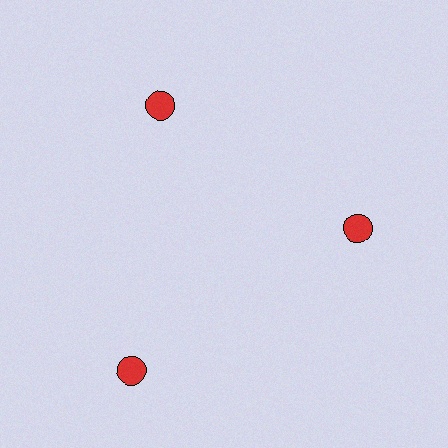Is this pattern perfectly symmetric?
No. The 3 red circles are arranged in a ring, but one element near the 7 o'clock position is pushed outward from the center, breaking the 3-fold rotational symmetry.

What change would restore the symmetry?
The symmetry would be restored by moving it inward, back onto the ring so that all 3 circles sit at equal angles and equal distance from the center.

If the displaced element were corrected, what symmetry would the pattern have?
It would have 3-fold rotational symmetry — the pattern would map onto itself every 120 degrees.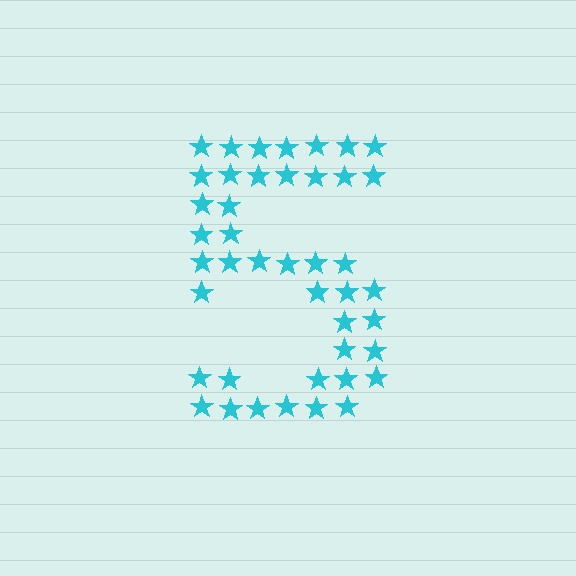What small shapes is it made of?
It is made of small stars.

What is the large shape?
The large shape is the digit 5.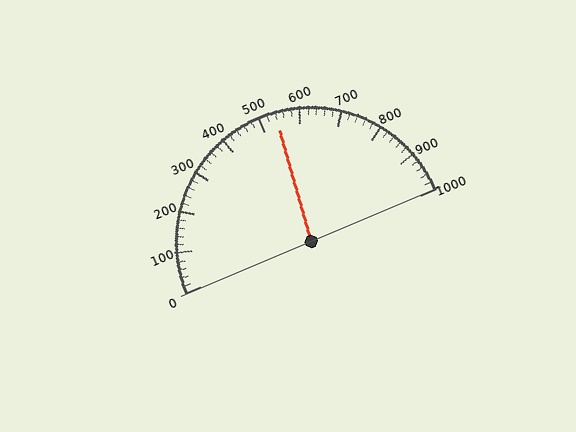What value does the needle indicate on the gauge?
The needle indicates approximately 540.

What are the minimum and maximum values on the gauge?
The gauge ranges from 0 to 1000.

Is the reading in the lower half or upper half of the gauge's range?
The reading is in the upper half of the range (0 to 1000).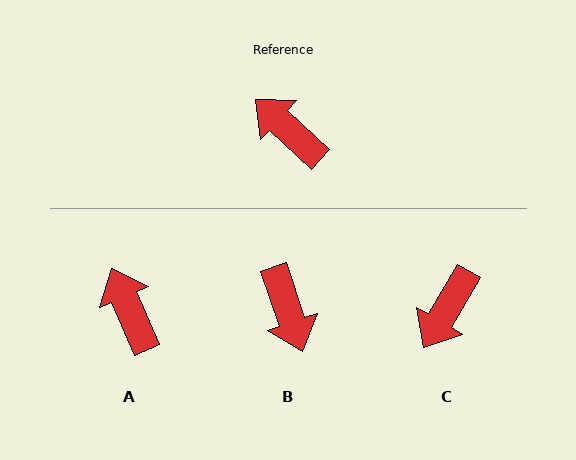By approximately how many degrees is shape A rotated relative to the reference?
Approximately 24 degrees clockwise.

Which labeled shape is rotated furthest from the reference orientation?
B, about 151 degrees away.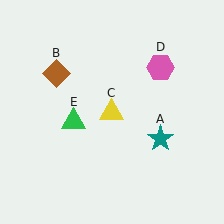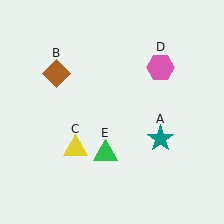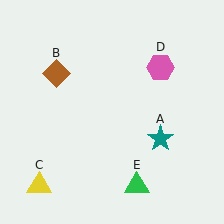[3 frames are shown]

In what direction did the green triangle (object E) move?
The green triangle (object E) moved down and to the right.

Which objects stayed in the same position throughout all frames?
Teal star (object A) and brown diamond (object B) and pink hexagon (object D) remained stationary.